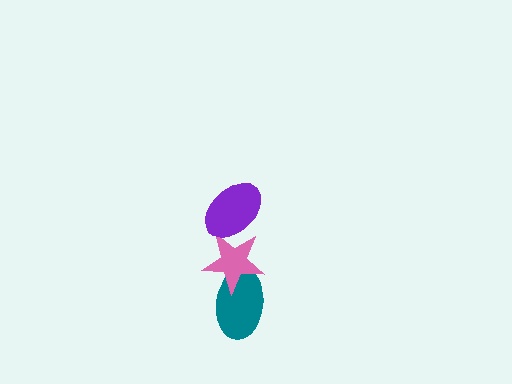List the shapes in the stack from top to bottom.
From top to bottom: the purple ellipse, the pink star, the teal ellipse.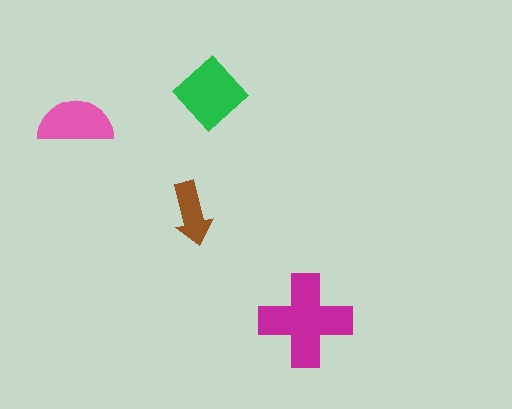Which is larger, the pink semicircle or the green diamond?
The green diamond.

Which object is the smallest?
The brown arrow.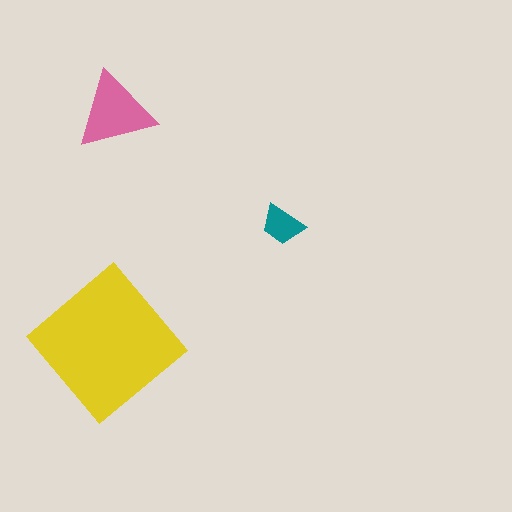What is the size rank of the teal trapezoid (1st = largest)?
3rd.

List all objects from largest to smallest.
The yellow diamond, the pink triangle, the teal trapezoid.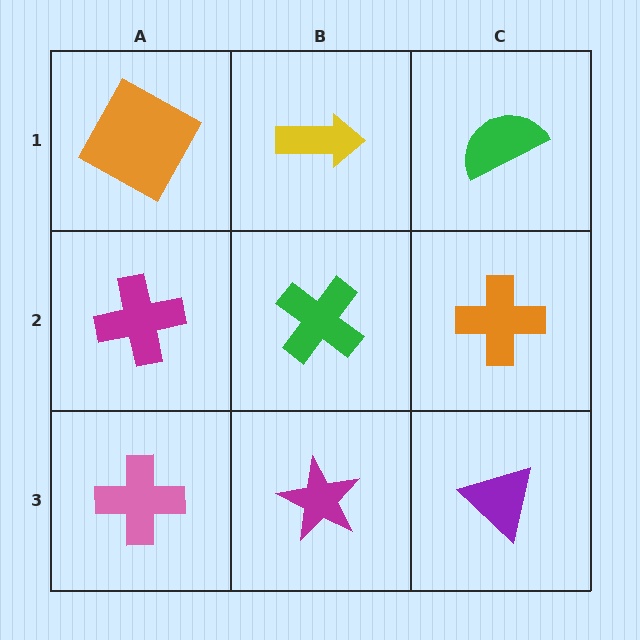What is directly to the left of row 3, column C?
A magenta star.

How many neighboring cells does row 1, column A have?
2.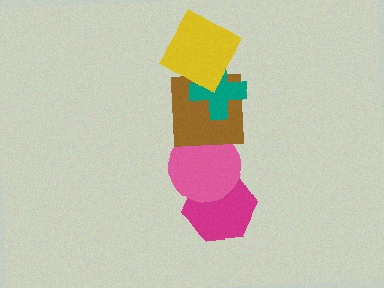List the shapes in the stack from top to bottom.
From top to bottom: the yellow square, the teal cross, the brown square, the pink circle, the magenta hexagon.